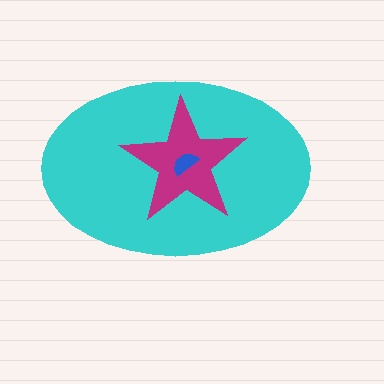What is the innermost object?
The blue semicircle.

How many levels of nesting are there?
3.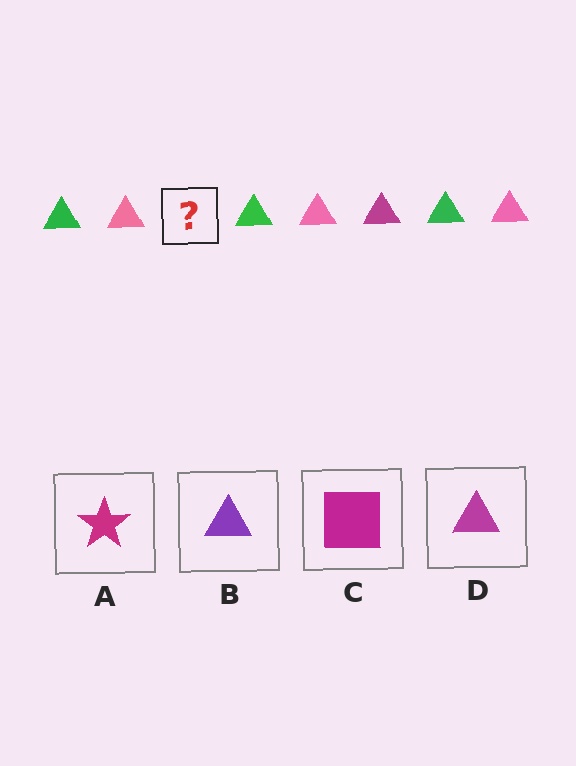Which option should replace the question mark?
Option D.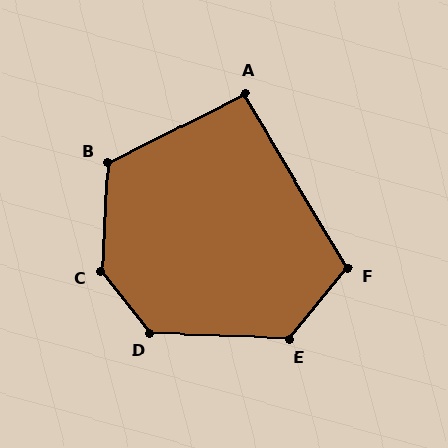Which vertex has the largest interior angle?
C, at approximately 138 degrees.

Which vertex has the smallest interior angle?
A, at approximately 94 degrees.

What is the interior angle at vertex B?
Approximately 120 degrees (obtuse).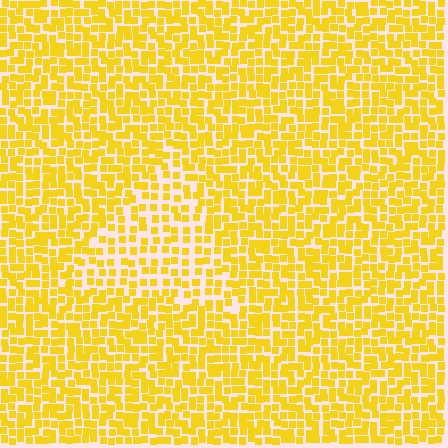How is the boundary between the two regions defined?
The boundary is defined by a change in element density (approximately 1.7x ratio). All elements are the same color, size, and shape.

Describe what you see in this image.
The image contains small yellow elements arranged at two different densities. A triangle-shaped region is visible where the elements are less densely packed than the surrounding area.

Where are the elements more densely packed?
The elements are more densely packed outside the triangle boundary.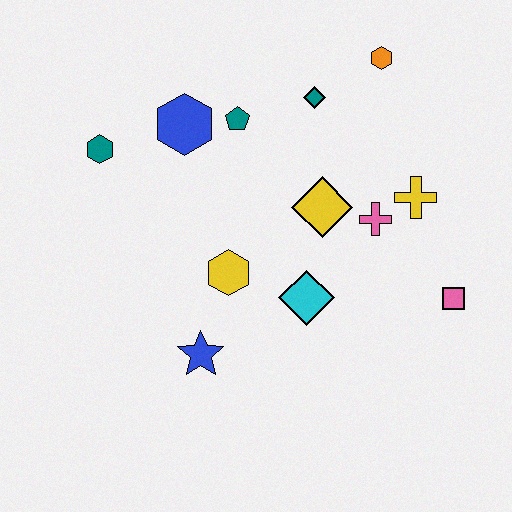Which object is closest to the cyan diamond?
The yellow hexagon is closest to the cyan diamond.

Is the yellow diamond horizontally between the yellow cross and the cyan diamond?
Yes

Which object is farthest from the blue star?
The orange hexagon is farthest from the blue star.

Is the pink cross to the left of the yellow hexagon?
No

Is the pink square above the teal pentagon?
No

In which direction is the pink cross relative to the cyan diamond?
The pink cross is above the cyan diamond.